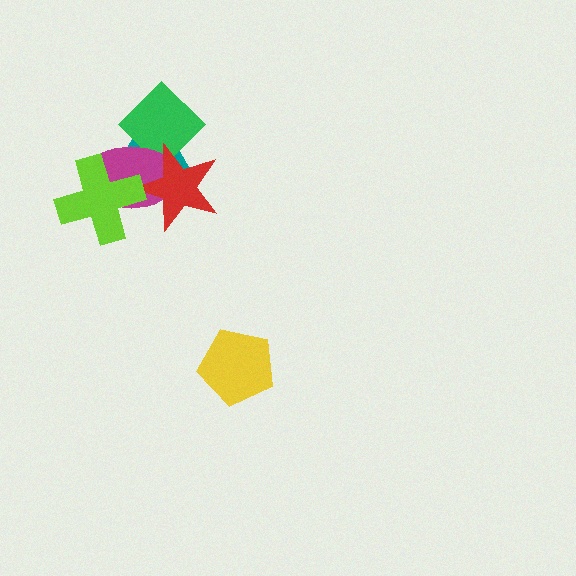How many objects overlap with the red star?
4 objects overlap with the red star.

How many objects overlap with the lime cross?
3 objects overlap with the lime cross.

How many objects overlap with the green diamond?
3 objects overlap with the green diamond.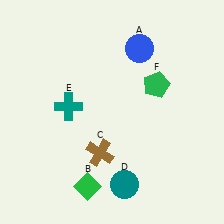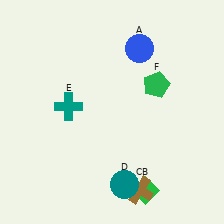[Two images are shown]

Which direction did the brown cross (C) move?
The brown cross (C) moved right.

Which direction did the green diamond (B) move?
The green diamond (B) moved right.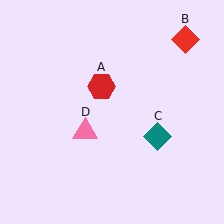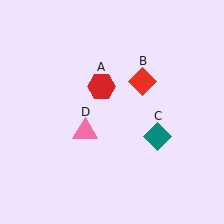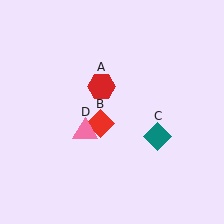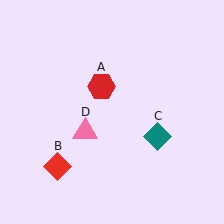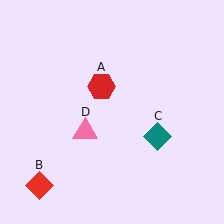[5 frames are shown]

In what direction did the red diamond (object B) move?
The red diamond (object B) moved down and to the left.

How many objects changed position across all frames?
1 object changed position: red diamond (object B).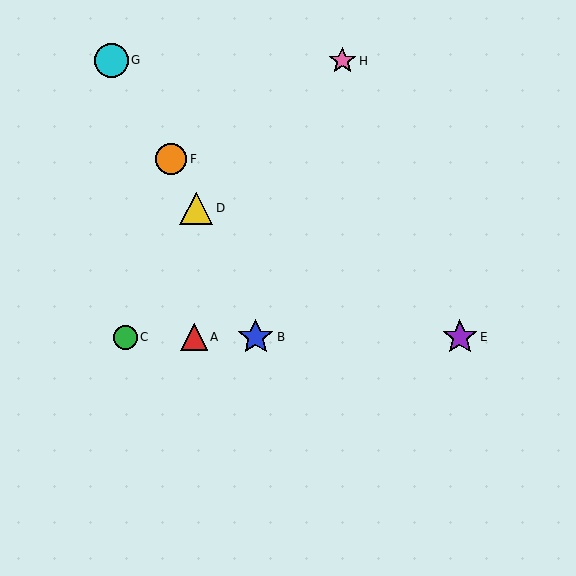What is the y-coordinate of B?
Object B is at y≈337.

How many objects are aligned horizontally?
4 objects (A, B, C, E) are aligned horizontally.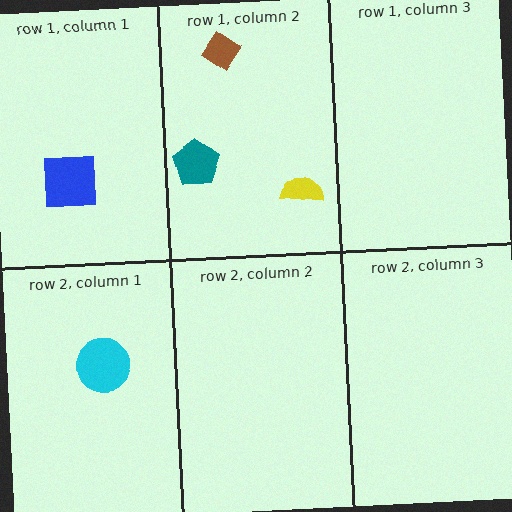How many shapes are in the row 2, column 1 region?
1.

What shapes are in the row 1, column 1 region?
The blue square.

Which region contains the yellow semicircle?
The row 1, column 2 region.